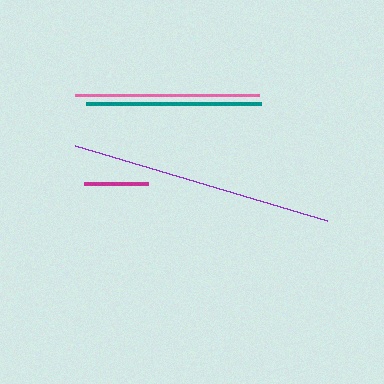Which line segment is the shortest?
The magenta line is the shortest at approximately 64 pixels.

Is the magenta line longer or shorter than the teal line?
The teal line is longer than the magenta line.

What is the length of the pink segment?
The pink segment is approximately 185 pixels long.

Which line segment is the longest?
The purple line is the longest at approximately 263 pixels.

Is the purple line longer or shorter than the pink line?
The purple line is longer than the pink line.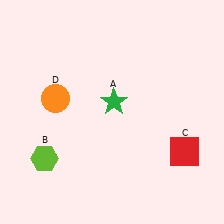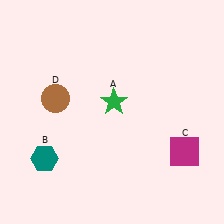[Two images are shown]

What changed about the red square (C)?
In Image 1, C is red. In Image 2, it changed to magenta.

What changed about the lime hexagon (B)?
In Image 1, B is lime. In Image 2, it changed to teal.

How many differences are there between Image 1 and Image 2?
There are 3 differences between the two images.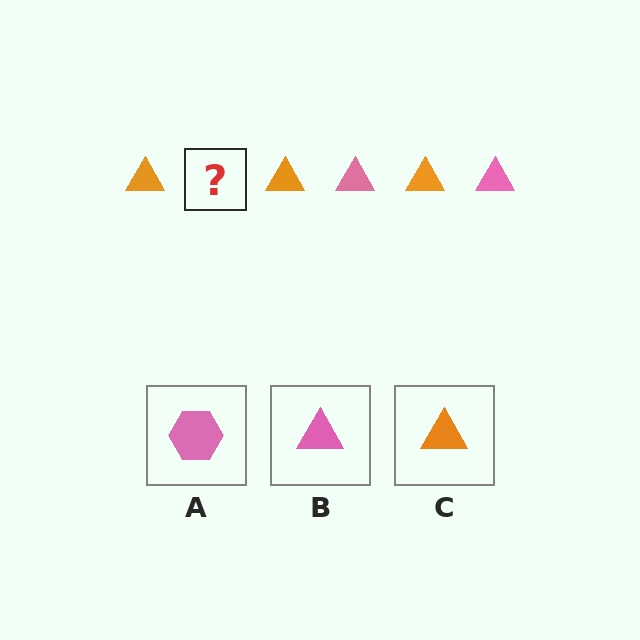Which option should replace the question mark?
Option B.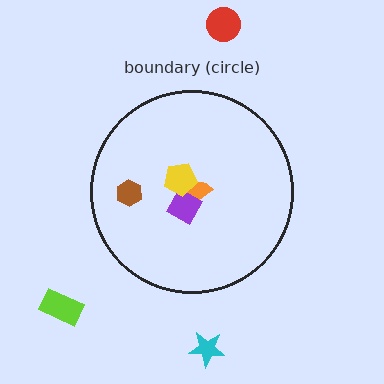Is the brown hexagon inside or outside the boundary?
Inside.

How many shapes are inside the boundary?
4 inside, 3 outside.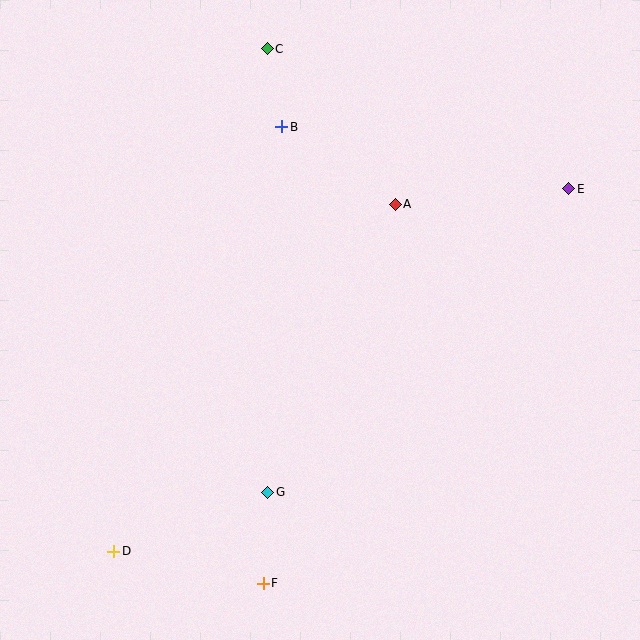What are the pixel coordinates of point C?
Point C is at (267, 49).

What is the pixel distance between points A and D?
The distance between A and D is 447 pixels.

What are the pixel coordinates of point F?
Point F is at (263, 583).